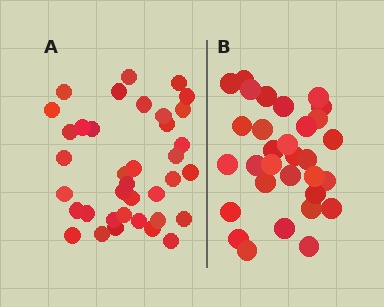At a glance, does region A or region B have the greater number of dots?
Region A (the left region) has more dots.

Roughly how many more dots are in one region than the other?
Region A has about 6 more dots than region B.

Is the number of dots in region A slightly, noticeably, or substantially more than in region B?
Region A has only slightly more — the two regions are fairly close. The ratio is roughly 1.2 to 1.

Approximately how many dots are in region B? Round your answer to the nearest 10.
About 30 dots. (The exact count is 31, which rounds to 30.)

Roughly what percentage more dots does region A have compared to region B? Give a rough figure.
About 20% more.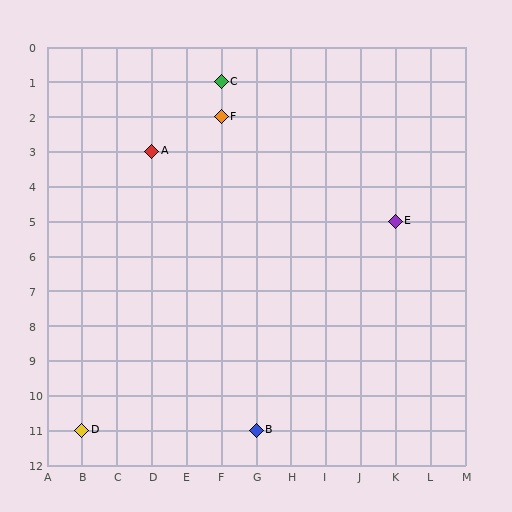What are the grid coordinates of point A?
Point A is at grid coordinates (D, 3).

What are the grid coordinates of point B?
Point B is at grid coordinates (G, 11).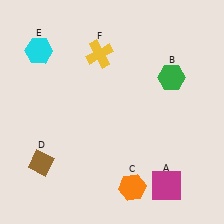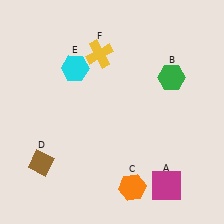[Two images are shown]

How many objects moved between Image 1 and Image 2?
1 object moved between the two images.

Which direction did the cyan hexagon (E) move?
The cyan hexagon (E) moved right.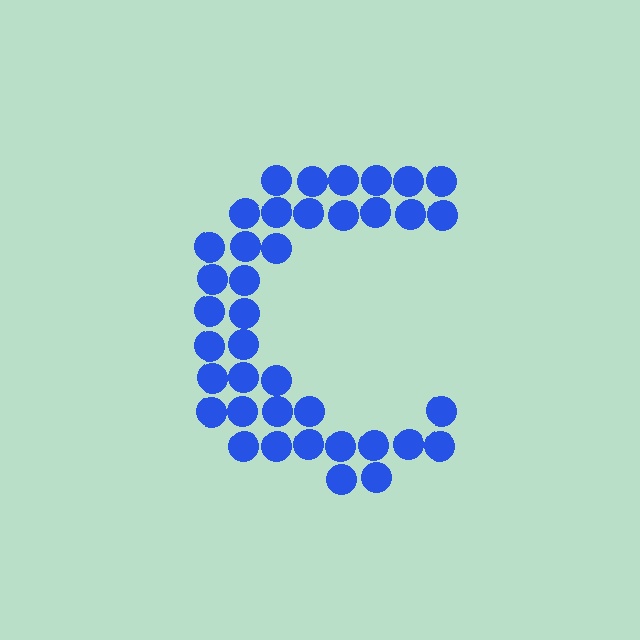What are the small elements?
The small elements are circles.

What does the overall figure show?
The overall figure shows the letter C.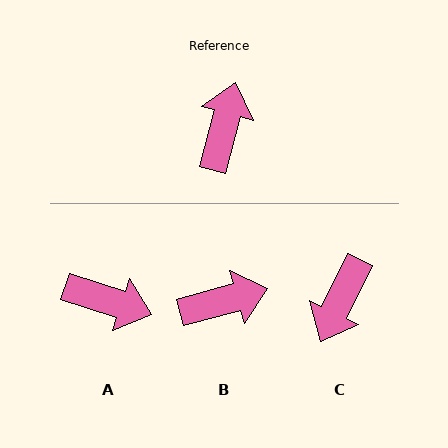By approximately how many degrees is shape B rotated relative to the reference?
Approximately 59 degrees clockwise.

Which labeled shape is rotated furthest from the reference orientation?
C, about 169 degrees away.